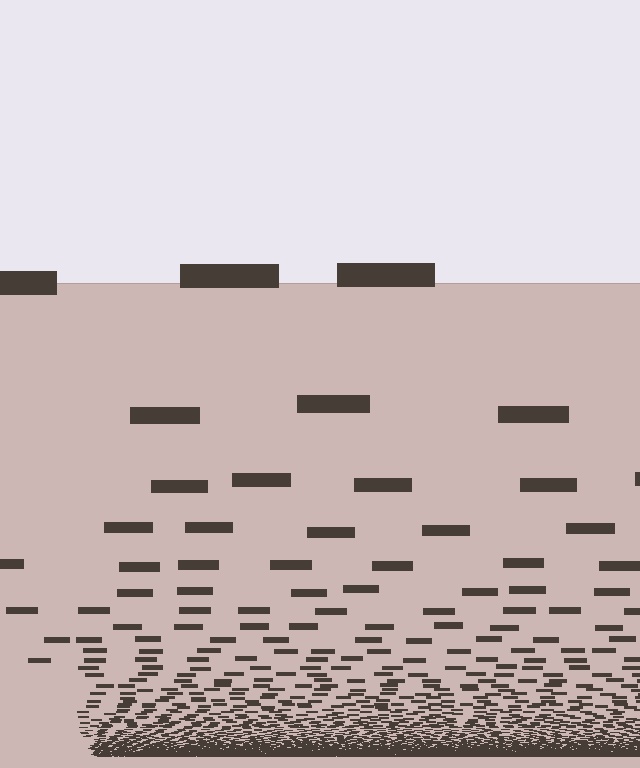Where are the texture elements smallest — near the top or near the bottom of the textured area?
Near the bottom.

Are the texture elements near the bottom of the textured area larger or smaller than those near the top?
Smaller. The gradient is inverted — elements near the bottom are smaller and denser.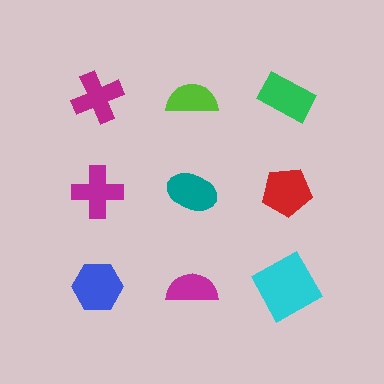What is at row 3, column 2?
A magenta semicircle.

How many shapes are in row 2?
3 shapes.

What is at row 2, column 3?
A red pentagon.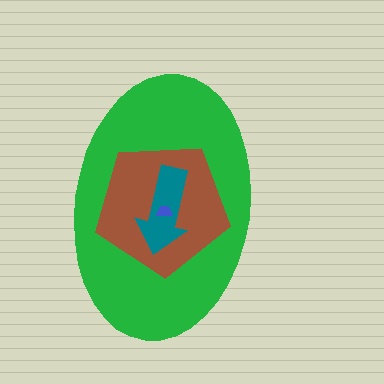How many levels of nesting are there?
4.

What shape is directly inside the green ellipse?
The brown pentagon.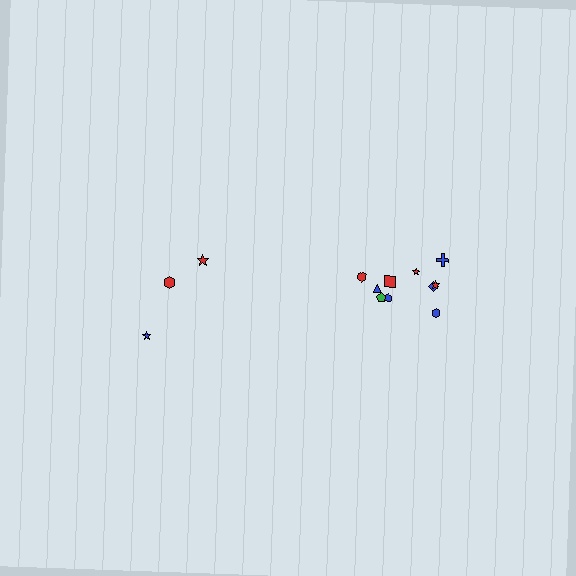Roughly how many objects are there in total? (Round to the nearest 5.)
Roughly 15 objects in total.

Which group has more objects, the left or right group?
The right group.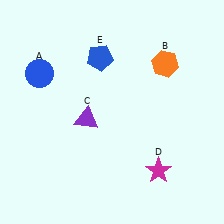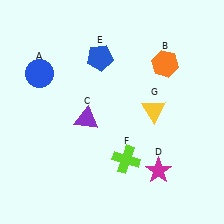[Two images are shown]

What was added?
A lime cross (F), a yellow triangle (G) were added in Image 2.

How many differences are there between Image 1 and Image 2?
There are 2 differences between the two images.